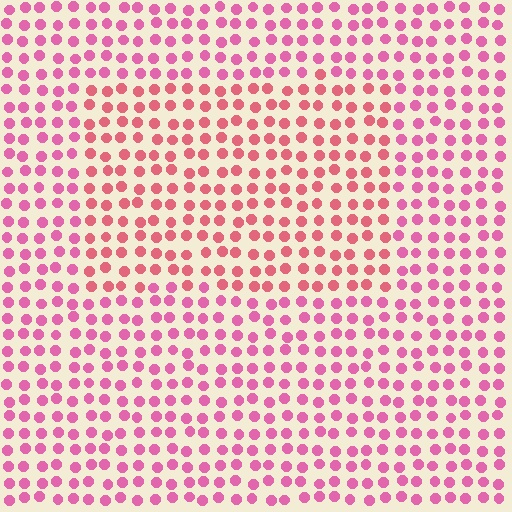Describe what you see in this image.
The image is filled with small pink elements in a uniform arrangement. A rectangle-shaped region is visible where the elements are tinted to a slightly different hue, forming a subtle color boundary.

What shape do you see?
I see a rectangle.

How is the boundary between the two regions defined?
The boundary is defined purely by a slight shift in hue (about 24 degrees). Spacing, size, and orientation are identical on both sides.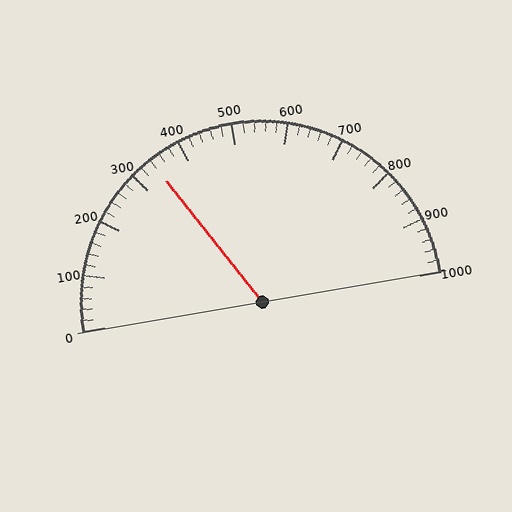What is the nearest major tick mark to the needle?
The nearest major tick mark is 300.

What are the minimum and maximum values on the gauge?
The gauge ranges from 0 to 1000.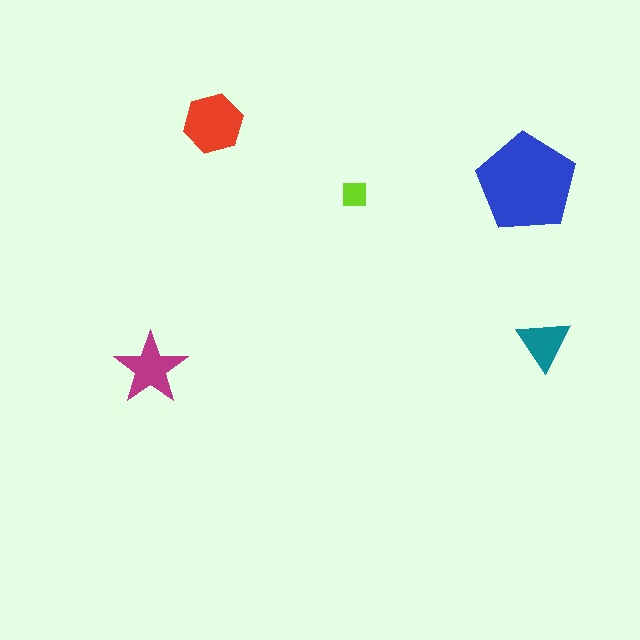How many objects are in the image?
There are 5 objects in the image.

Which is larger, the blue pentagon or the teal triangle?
The blue pentagon.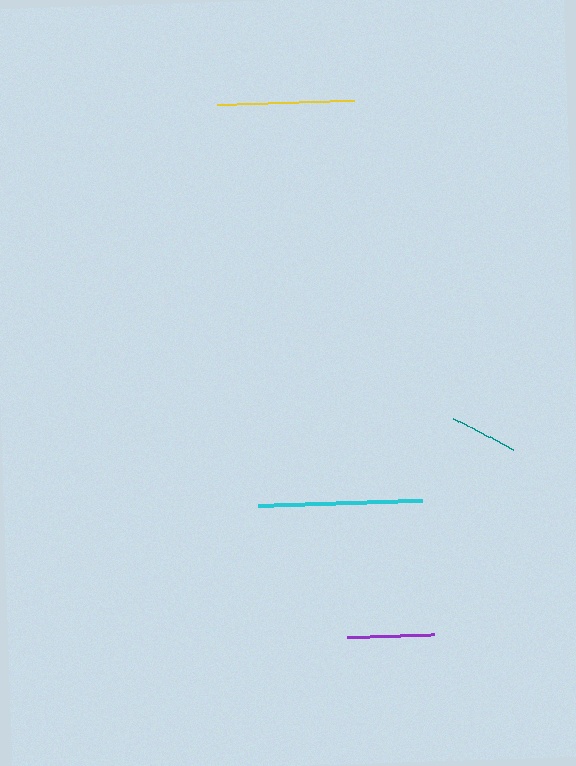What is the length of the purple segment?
The purple segment is approximately 88 pixels long.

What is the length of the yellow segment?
The yellow segment is approximately 137 pixels long.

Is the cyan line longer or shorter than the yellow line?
The cyan line is longer than the yellow line.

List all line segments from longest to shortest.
From longest to shortest: cyan, yellow, purple, teal.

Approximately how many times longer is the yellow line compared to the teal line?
The yellow line is approximately 2.0 times the length of the teal line.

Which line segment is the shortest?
The teal line is the shortest at approximately 67 pixels.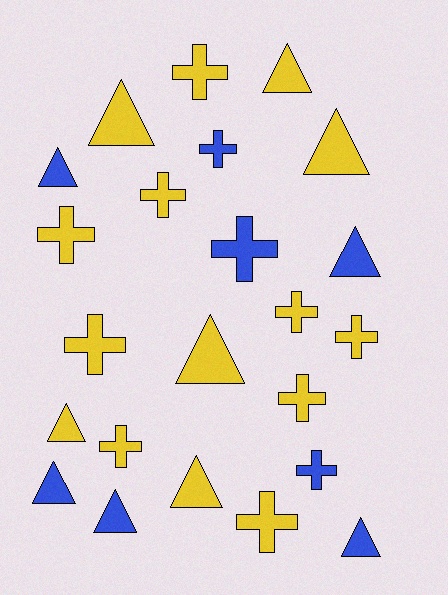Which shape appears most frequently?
Cross, with 12 objects.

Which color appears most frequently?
Yellow, with 15 objects.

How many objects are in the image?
There are 23 objects.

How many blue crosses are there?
There are 3 blue crosses.